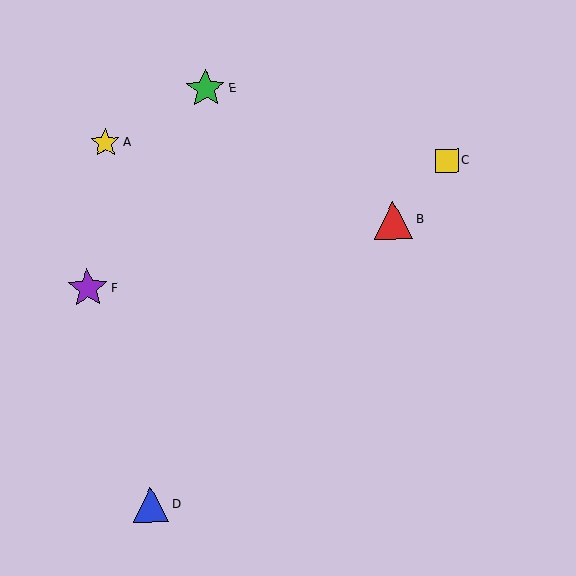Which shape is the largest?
The purple star (labeled F) is the largest.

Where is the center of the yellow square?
The center of the yellow square is at (447, 161).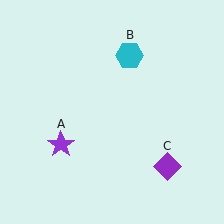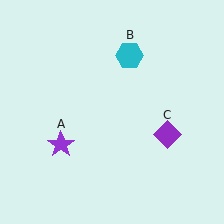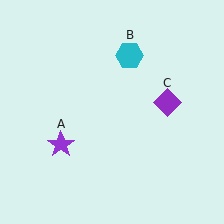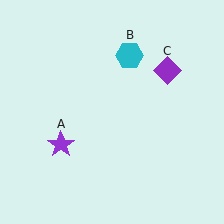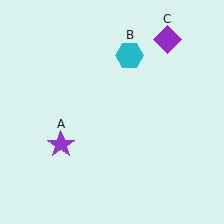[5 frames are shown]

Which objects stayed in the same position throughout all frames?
Purple star (object A) and cyan hexagon (object B) remained stationary.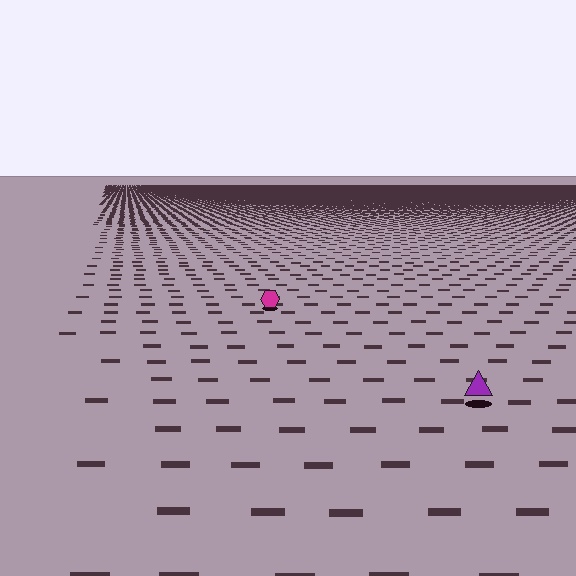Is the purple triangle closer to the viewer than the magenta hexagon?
Yes. The purple triangle is closer — you can tell from the texture gradient: the ground texture is coarser near it.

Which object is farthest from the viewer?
The magenta hexagon is farthest from the viewer. It appears smaller and the ground texture around it is denser.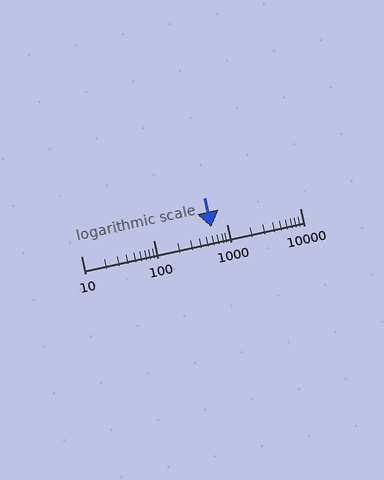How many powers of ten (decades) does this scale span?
The scale spans 3 decades, from 10 to 10000.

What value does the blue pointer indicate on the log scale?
The pointer indicates approximately 610.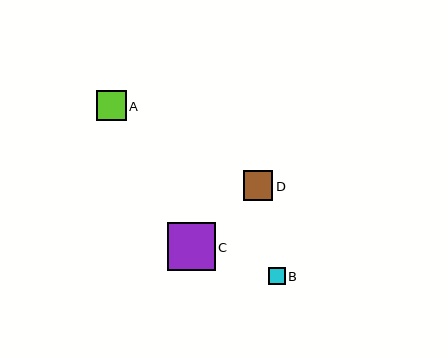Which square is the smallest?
Square B is the smallest with a size of approximately 17 pixels.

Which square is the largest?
Square C is the largest with a size of approximately 48 pixels.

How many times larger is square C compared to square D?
Square C is approximately 1.6 times the size of square D.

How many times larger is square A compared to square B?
Square A is approximately 1.7 times the size of square B.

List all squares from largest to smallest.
From largest to smallest: C, D, A, B.